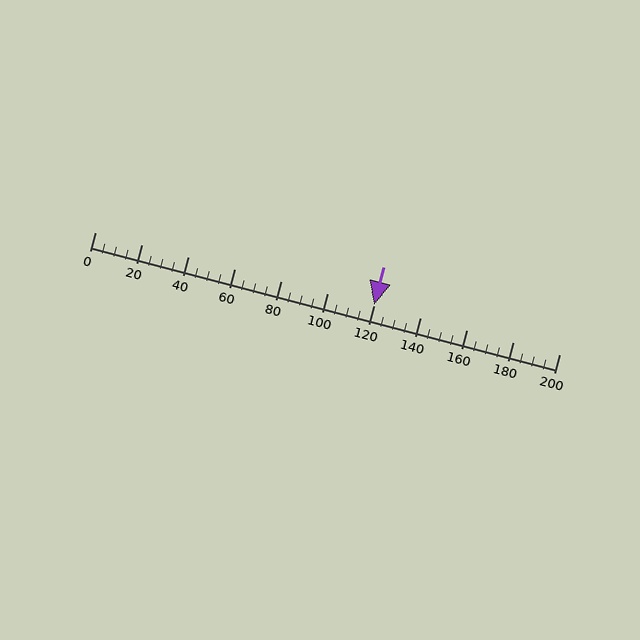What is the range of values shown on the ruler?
The ruler shows values from 0 to 200.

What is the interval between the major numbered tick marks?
The major tick marks are spaced 20 units apart.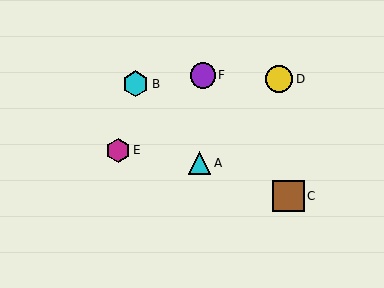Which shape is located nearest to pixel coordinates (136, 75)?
The cyan hexagon (labeled B) at (136, 84) is nearest to that location.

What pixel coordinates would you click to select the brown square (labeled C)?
Click at (288, 196) to select the brown square C.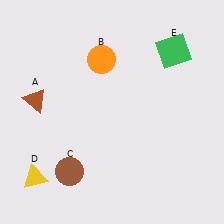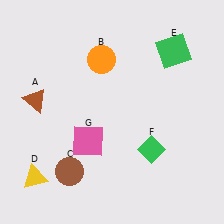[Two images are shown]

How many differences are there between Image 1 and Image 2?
There are 2 differences between the two images.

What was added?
A green diamond (F), a pink square (G) were added in Image 2.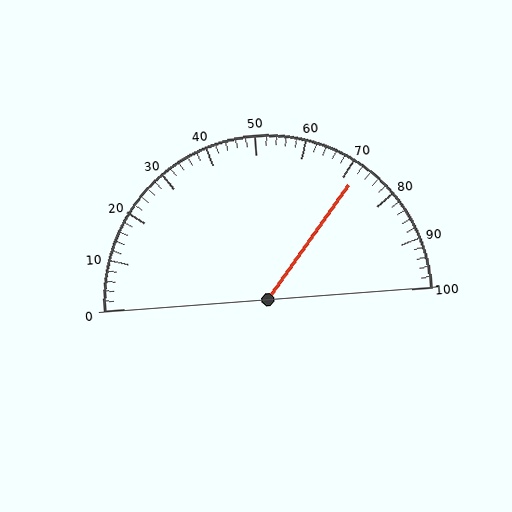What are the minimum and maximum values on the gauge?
The gauge ranges from 0 to 100.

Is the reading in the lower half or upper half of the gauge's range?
The reading is in the upper half of the range (0 to 100).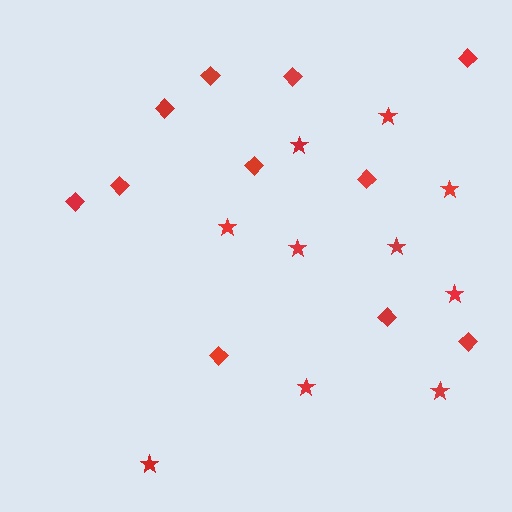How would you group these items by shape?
There are 2 groups: one group of diamonds (11) and one group of stars (10).